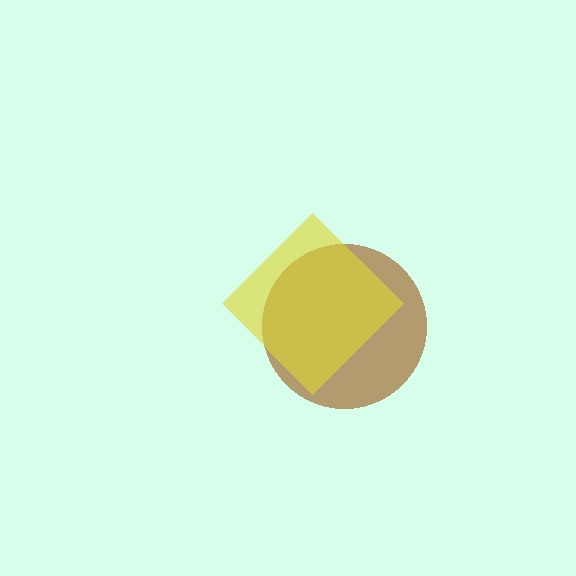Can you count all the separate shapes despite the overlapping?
Yes, there are 2 separate shapes.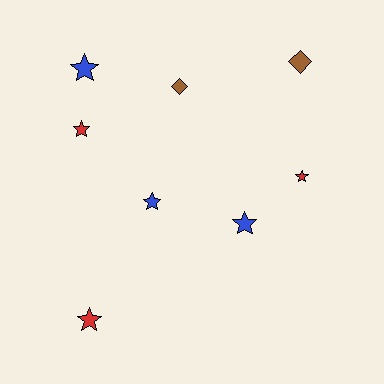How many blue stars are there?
There are 3 blue stars.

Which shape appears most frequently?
Star, with 6 objects.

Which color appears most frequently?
Red, with 3 objects.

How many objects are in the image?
There are 8 objects.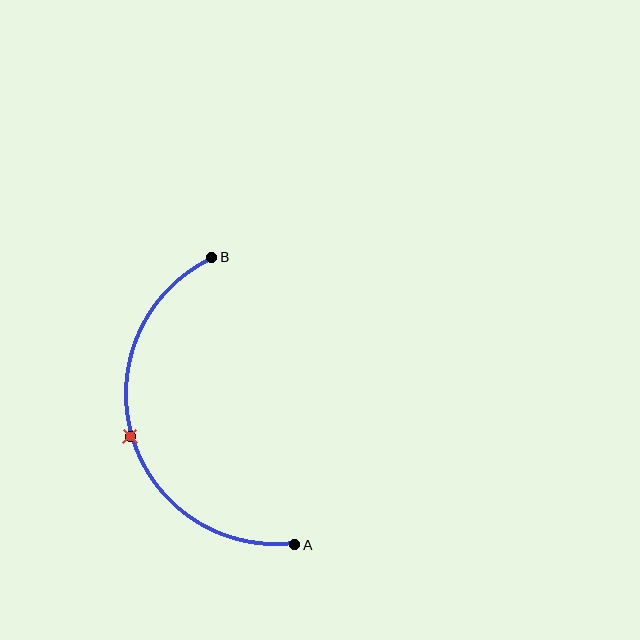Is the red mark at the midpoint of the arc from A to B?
Yes. The red mark lies on the arc at equal arc-length from both A and B — it is the arc midpoint.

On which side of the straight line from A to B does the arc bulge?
The arc bulges to the left of the straight line connecting A and B.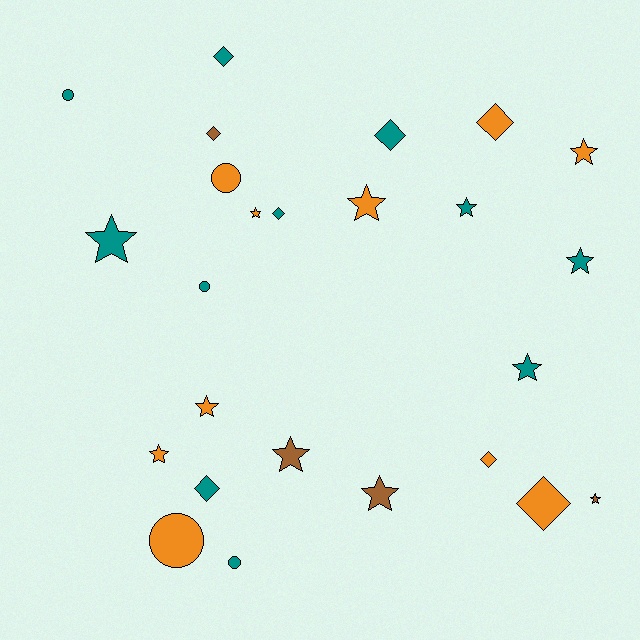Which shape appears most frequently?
Star, with 12 objects.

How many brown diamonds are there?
There is 1 brown diamond.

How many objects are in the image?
There are 25 objects.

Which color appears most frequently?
Teal, with 11 objects.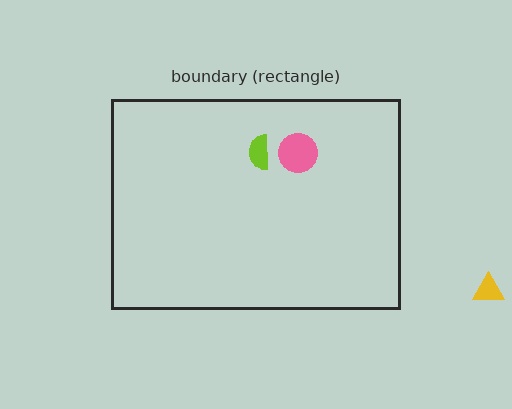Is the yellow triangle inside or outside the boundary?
Outside.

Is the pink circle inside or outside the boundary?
Inside.